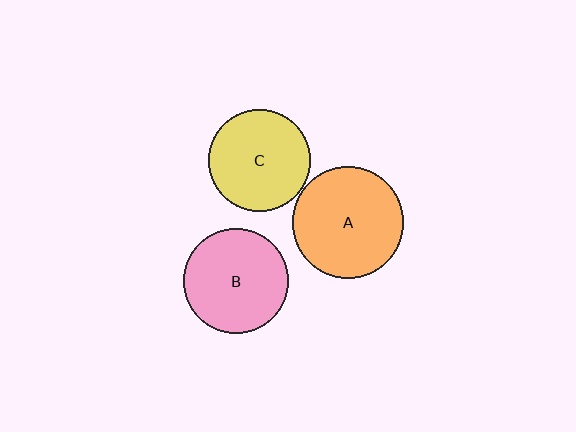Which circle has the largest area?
Circle A (orange).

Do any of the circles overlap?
No, none of the circles overlap.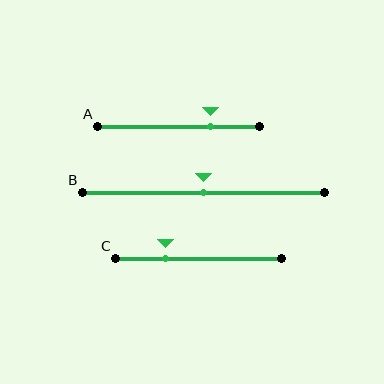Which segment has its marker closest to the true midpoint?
Segment B has its marker closest to the true midpoint.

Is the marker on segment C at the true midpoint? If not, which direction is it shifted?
No, the marker on segment C is shifted to the left by about 20% of the segment length.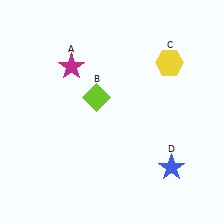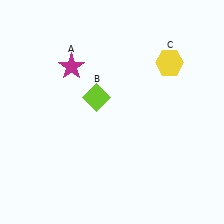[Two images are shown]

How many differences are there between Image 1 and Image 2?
There is 1 difference between the two images.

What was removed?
The blue star (D) was removed in Image 2.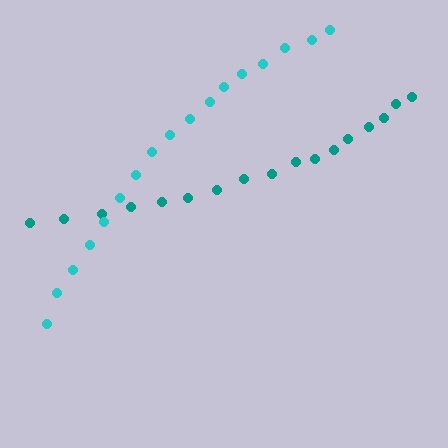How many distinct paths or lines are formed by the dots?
There are 2 distinct paths.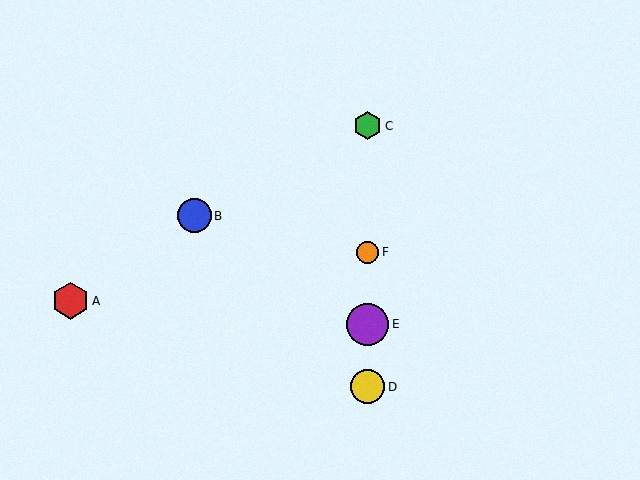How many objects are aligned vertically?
4 objects (C, D, E, F) are aligned vertically.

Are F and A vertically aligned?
No, F is at x≈367 and A is at x≈71.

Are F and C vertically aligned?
Yes, both are at x≈367.